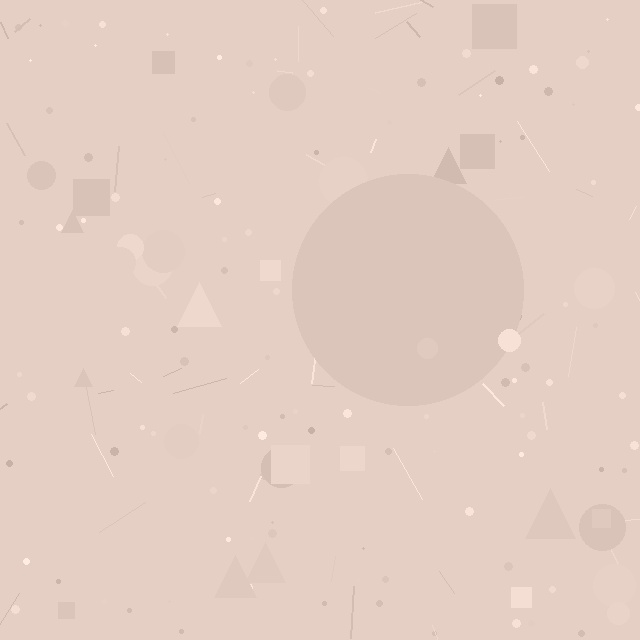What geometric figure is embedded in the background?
A circle is embedded in the background.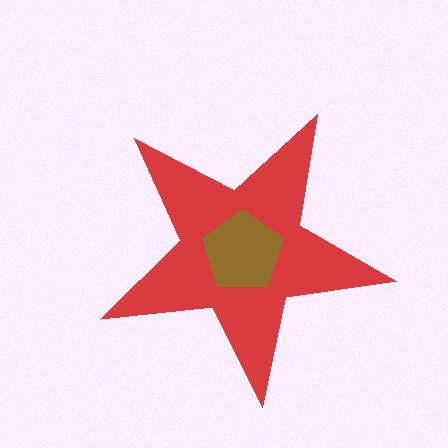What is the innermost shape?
The brown pentagon.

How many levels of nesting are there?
2.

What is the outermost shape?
The red star.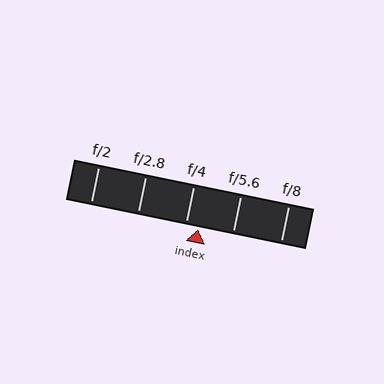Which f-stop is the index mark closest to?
The index mark is closest to f/4.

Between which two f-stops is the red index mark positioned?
The index mark is between f/4 and f/5.6.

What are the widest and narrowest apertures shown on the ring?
The widest aperture shown is f/2 and the narrowest is f/8.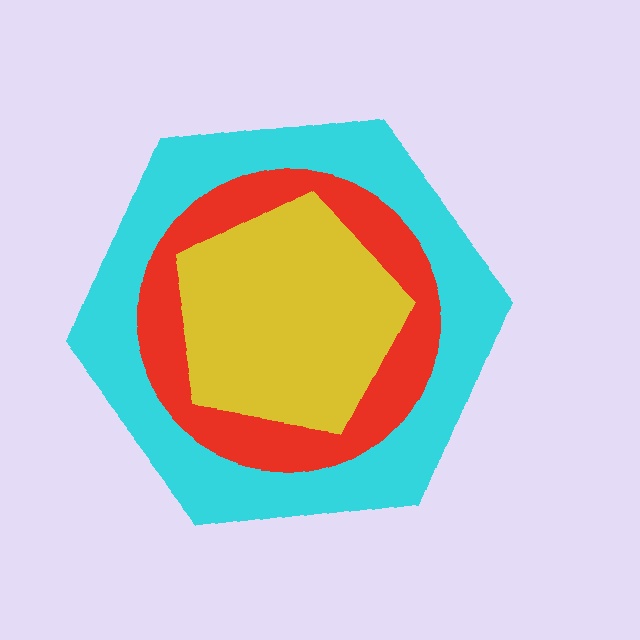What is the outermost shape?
The cyan hexagon.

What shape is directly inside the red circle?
The yellow pentagon.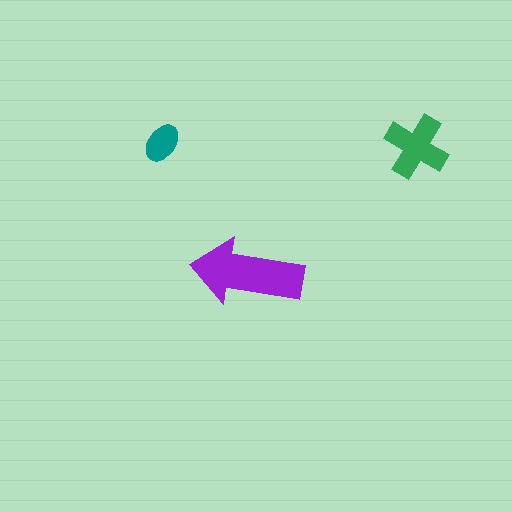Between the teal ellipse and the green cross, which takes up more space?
The green cross.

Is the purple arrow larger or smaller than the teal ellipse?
Larger.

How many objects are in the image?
There are 3 objects in the image.